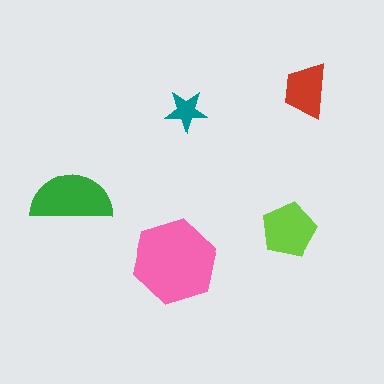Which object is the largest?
The pink hexagon.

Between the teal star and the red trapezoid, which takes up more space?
The red trapezoid.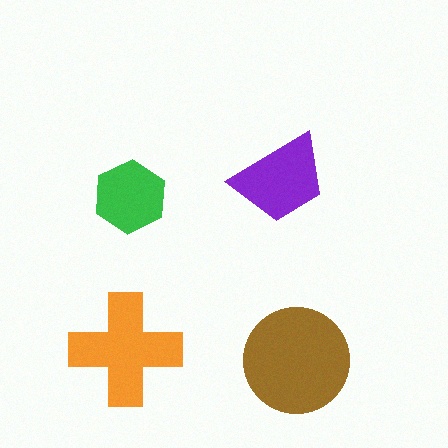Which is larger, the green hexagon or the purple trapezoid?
The purple trapezoid.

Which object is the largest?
The brown circle.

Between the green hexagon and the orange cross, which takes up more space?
The orange cross.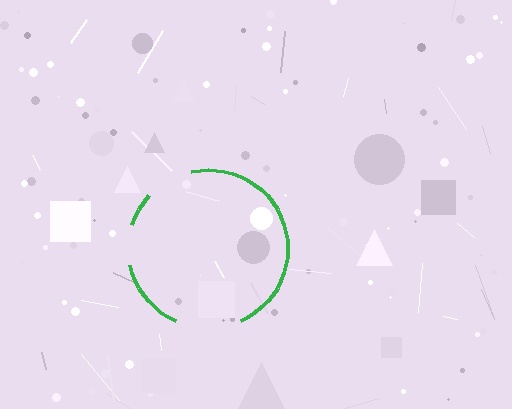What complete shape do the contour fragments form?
The contour fragments form a circle.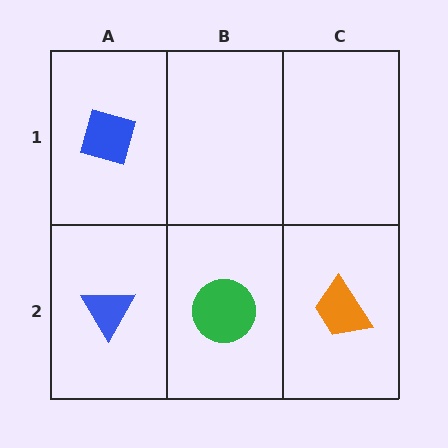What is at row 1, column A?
A blue diamond.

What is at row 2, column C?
An orange trapezoid.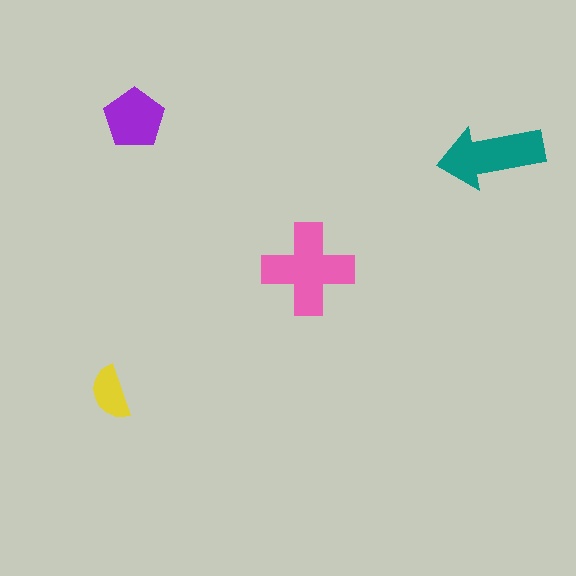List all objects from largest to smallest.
The pink cross, the teal arrow, the purple pentagon, the yellow semicircle.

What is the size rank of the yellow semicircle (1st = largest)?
4th.